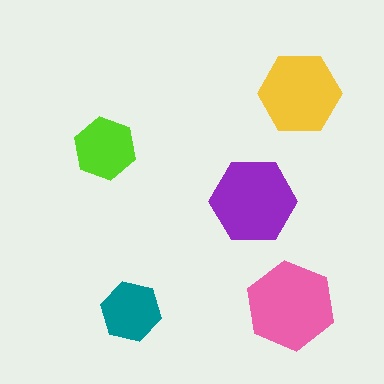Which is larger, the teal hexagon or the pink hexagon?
The pink one.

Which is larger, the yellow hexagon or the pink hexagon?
The pink one.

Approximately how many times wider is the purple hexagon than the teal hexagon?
About 1.5 times wider.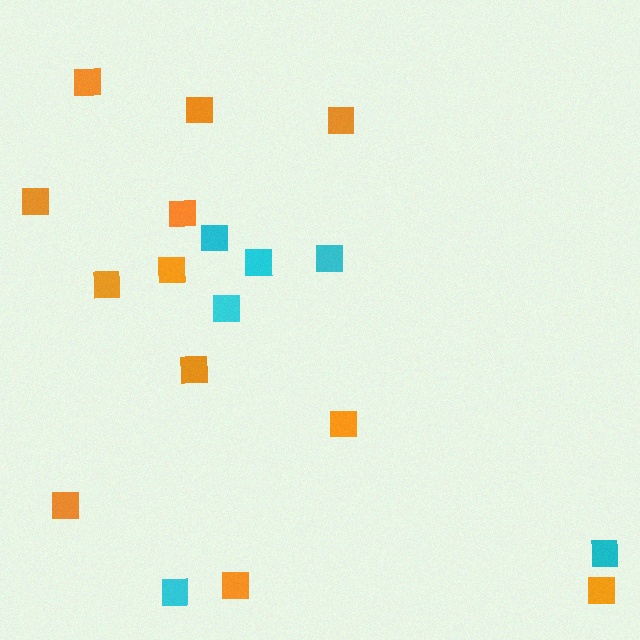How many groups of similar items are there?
There are 2 groups: one group of cyan squares (6) and one group of orange squares (12).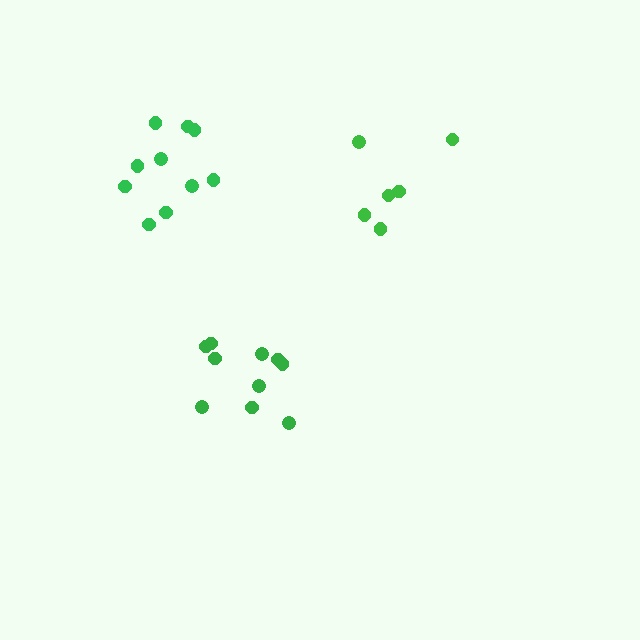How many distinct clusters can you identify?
There are 3 distinct clusters.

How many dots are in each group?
Group 1: 10 dots, Group 2: 6 dots, Group 3: 10 dots (26 total).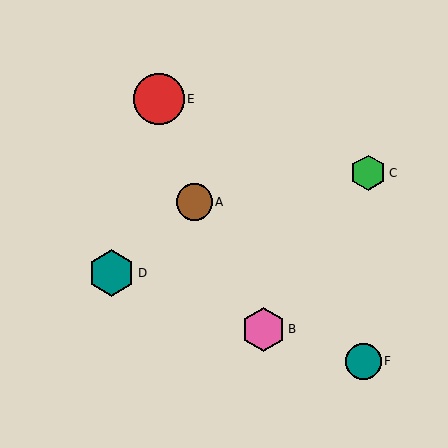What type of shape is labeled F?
Shape F is a teal circle.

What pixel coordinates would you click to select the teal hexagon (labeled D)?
Click at (111, 273) to select the teal hexagon D.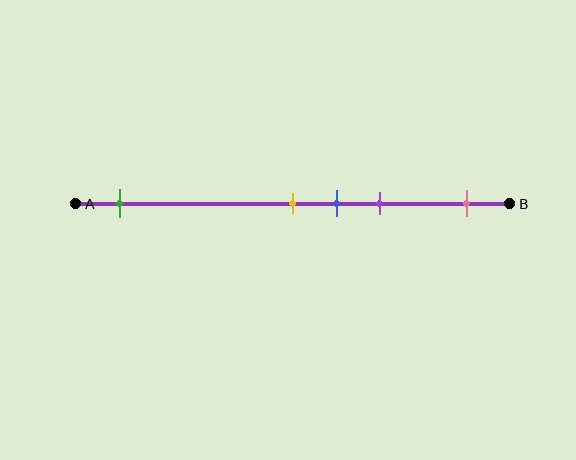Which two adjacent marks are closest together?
The yellow and blue marks are the closest adjacent pair.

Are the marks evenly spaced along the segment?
No, the marks are not evenly spaced.